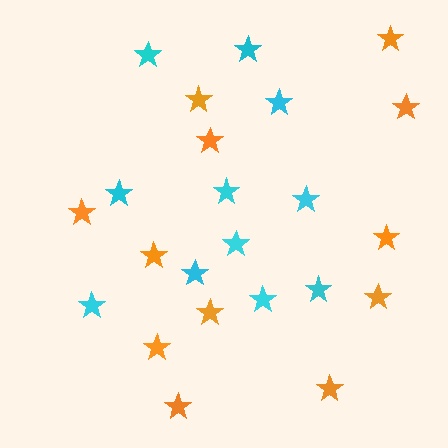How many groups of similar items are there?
There are 2 groups: one group of orange stars (12) and one group of cyan stars (11).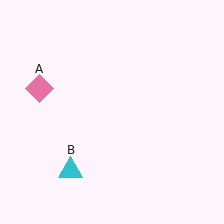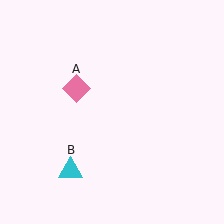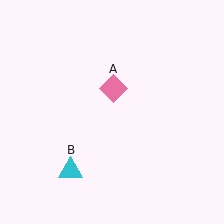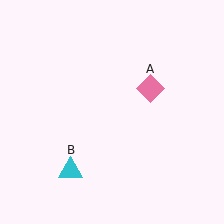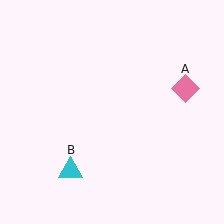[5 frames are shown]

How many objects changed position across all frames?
1 object changed position: pink diamond (object A).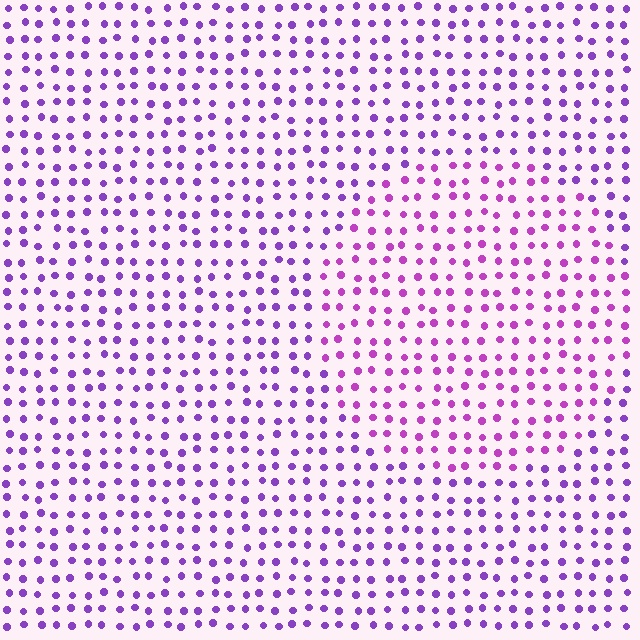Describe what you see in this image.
The image is filled with small purple elements in a uniform arrangement. A circle-shaped region is visible where the elements are tinted to a slightly different hue, forming a subtle color boundary.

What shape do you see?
I see a circle.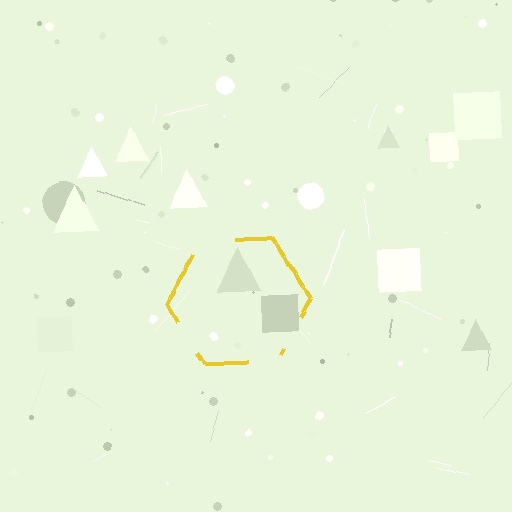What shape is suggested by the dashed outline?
The dashed outline suggests a hexagon.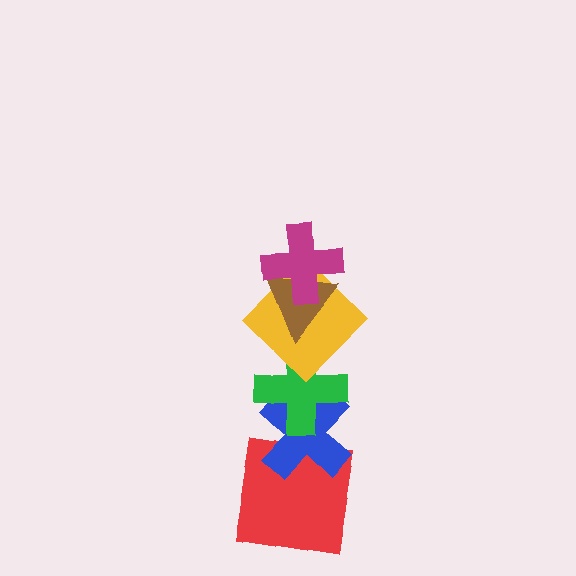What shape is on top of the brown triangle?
The magenta cross is on top of the brown triangle.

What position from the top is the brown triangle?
The brown triangle is 2nd from the top.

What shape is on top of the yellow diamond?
The brown triangle is on top of the yellow diamond.